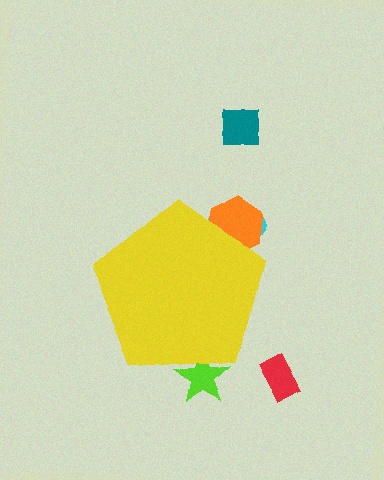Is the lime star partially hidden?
Yes, the lime star is partially hidden behind the yellow pentagon.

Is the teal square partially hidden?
No, the teal square is fully visible.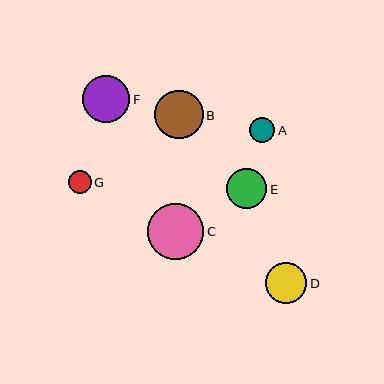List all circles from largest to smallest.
From largest to smallest: C, B, F, D, E, A, G.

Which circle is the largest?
Circle C is the largest with a size of approximately 56 pixels.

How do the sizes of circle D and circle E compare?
Circle D and circle E are approximately the same size.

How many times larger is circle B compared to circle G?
Circle B is approximately 2.1 times the size of circle G.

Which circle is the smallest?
Circle G is the smallest with a size of approximately 23 pixels.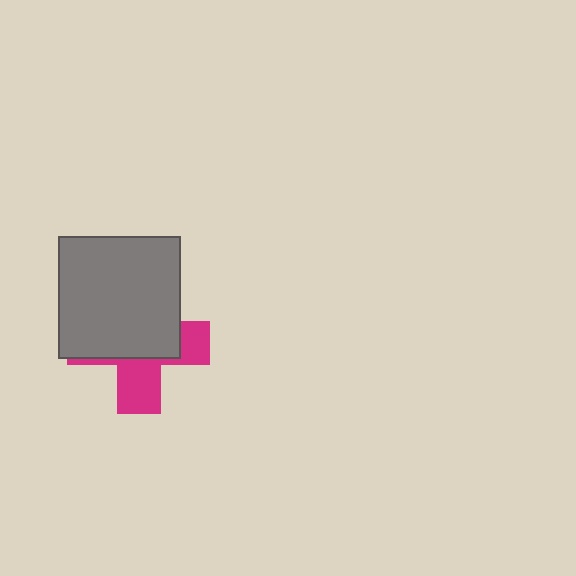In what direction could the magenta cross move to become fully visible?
The magenta cross could move down. That would shift it out from behind the gray square entirely.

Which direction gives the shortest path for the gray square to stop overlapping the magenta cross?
Moving up gives the shortest separation.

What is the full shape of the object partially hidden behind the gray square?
The partially hidden object is a magenta cross.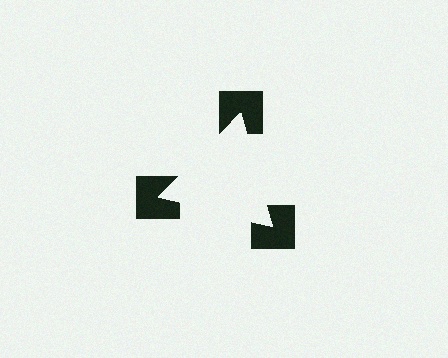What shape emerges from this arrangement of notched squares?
An illusory triangle — its edges are inferred from the aligned wedge cuts in the notched squares, not physically drawn.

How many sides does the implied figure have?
3 sides.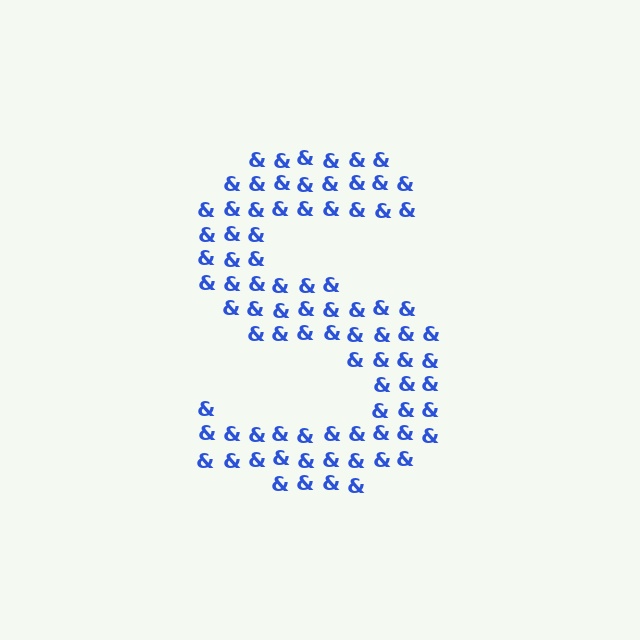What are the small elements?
The small elements are ampersands.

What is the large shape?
The large shape is the letter S.